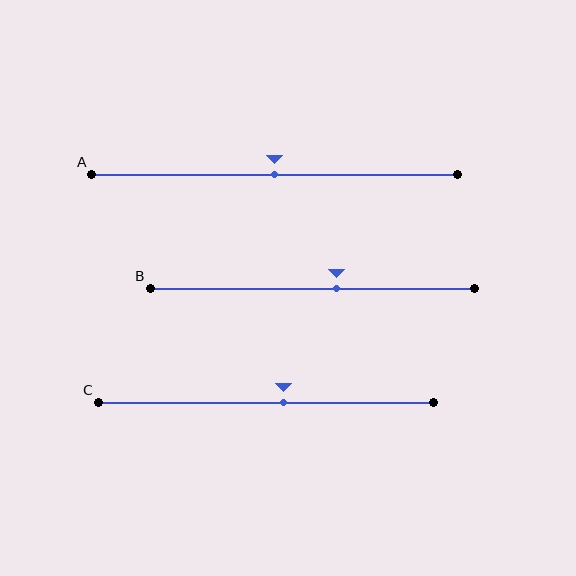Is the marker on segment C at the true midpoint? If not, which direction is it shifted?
No, the marker on segment C is shifted to the right by about 5% of the segment length.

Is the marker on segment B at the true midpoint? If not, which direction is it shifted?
No, the marker on segment B is shifted to the right by about 8% of the segment length.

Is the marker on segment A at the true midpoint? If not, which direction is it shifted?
Yes, the marker on segment A is at the true midpoint.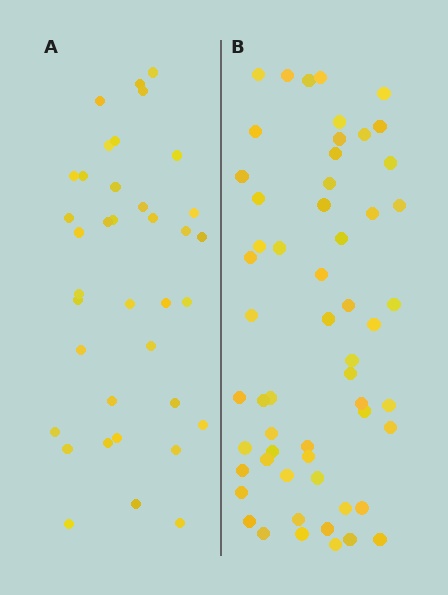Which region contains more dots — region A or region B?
Region B (the right region) has more dots.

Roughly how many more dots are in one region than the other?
Region B has approximately 20 more dots than region A.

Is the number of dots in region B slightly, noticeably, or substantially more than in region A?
Region B has substantially more. The ratio is roughly 1.5 to 1.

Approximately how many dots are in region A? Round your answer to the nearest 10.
About 40 dots. (The exact count is 37, which rounds to 40.)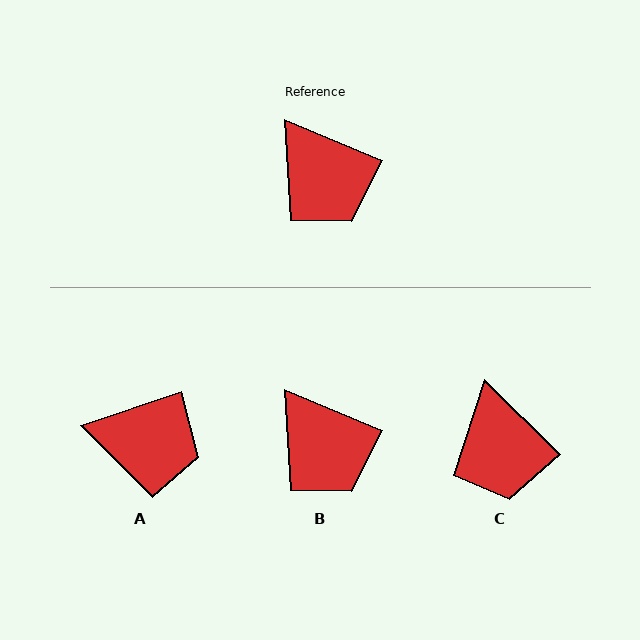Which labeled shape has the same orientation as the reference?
B.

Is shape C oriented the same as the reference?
No, it is off by about 22 degrees.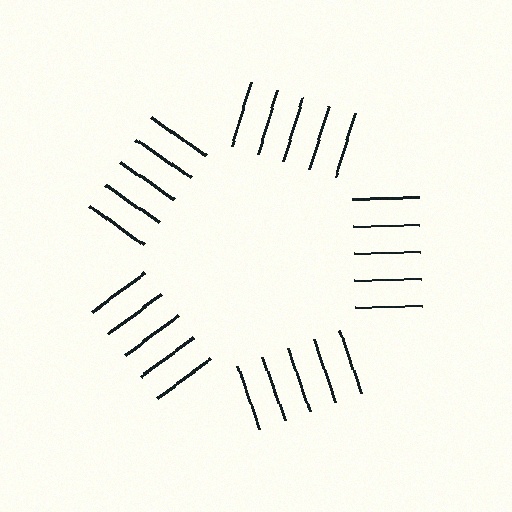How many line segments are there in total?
25 — 5 along each of the 5 edges.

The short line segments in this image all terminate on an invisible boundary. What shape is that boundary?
An illusory pentagon — the line segments terminate on its edges but no continuous stroke is drawn.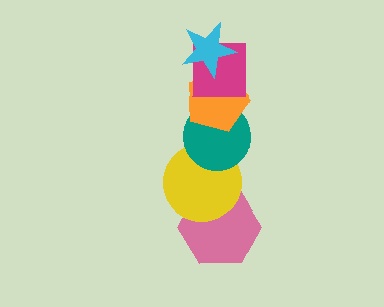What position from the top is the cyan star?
The cyan star is 1st from the top.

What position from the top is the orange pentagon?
The orange pentagon is 3rd from the top.